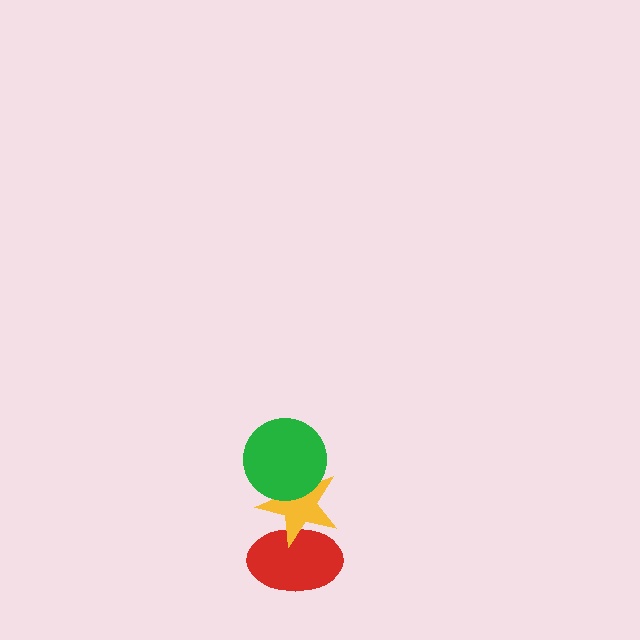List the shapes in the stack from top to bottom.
From top to bottom: the green circle, the yellow star, the red ellipse.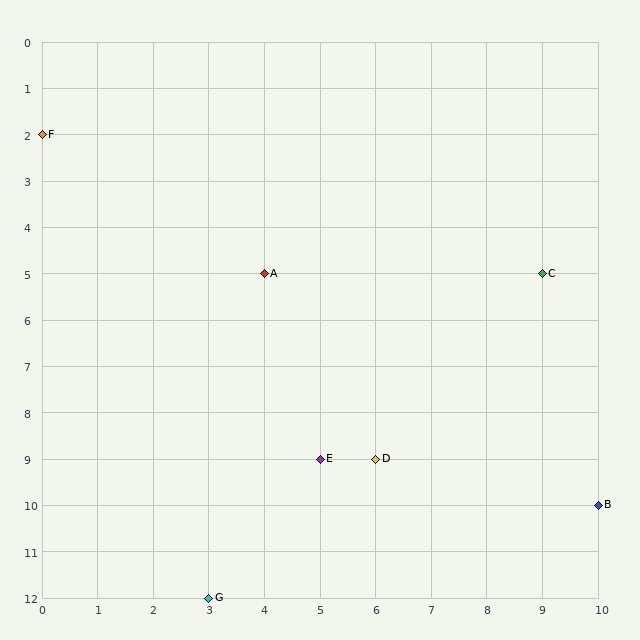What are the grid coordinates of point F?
Point F is at grid coordinates (0, 2).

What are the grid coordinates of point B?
Point B is at grid coordinates (10, 10).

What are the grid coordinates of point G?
Point G is at grid coordinates (3, 12).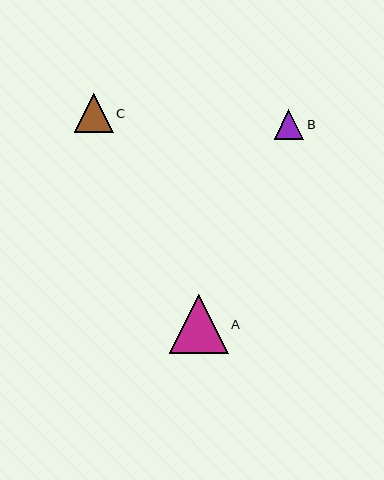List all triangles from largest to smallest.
From largest to smallest: A, C, B.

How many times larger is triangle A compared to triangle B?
Triangle A is approximately 2.0 times the size of triangle B.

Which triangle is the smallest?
Triangle B is the smallest with a size of approximately 30 pixels.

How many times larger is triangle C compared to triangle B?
Triangle C is approximately 1.3 times the size of triangle B.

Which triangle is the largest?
Triangle A is the largest with a size of approximately 59 pixels.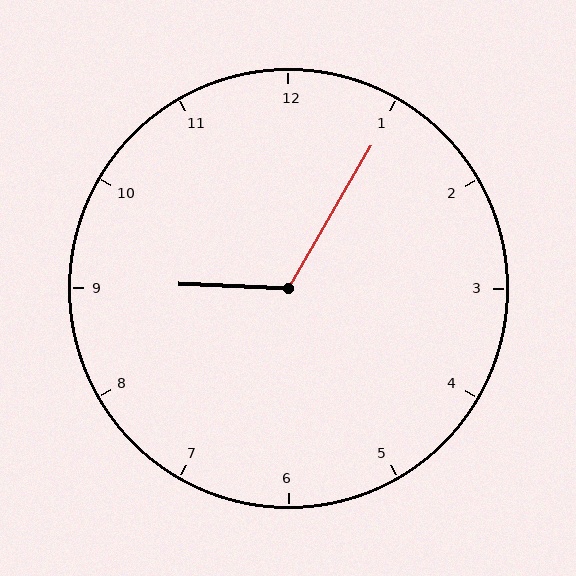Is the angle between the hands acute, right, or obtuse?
It is obtuse.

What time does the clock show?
9:05.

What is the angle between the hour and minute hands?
Approximately 118 degrees.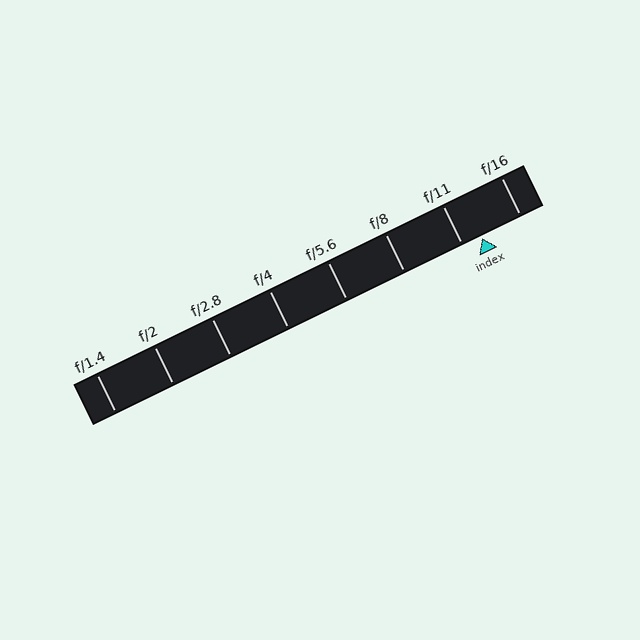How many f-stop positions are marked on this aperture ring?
There are 8 f-stop positions marked.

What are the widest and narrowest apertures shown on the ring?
The widest aperture shown is f/1.4 and the narrowest is f/16.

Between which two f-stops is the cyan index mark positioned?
The index mark is between f/11 and f/16.